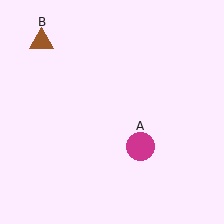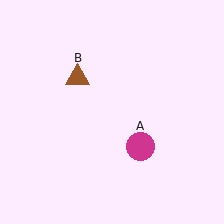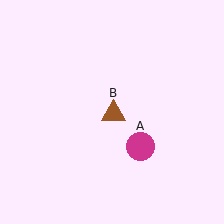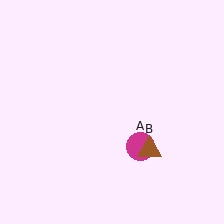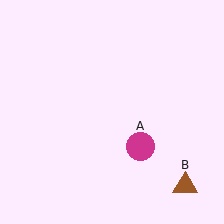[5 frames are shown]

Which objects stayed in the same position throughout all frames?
Magenta circle (object A) remained stationary.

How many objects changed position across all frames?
1 object changed position: brown triangle (object B).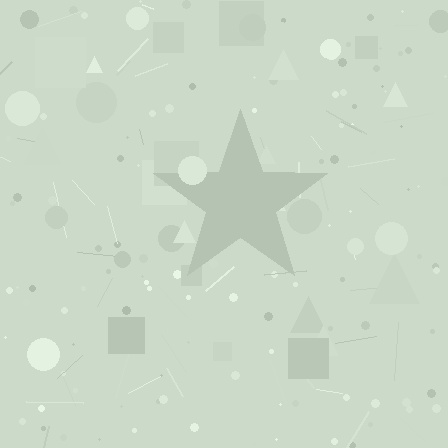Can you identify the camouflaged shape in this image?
The camouflaged shape is a star.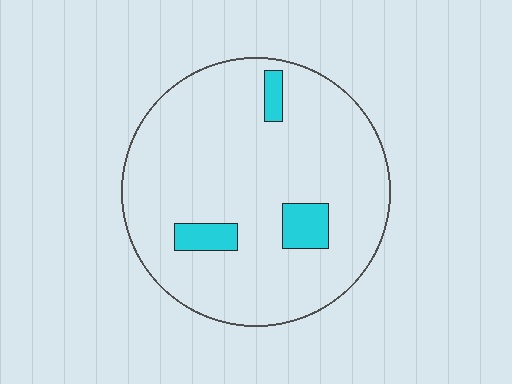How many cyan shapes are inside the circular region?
3.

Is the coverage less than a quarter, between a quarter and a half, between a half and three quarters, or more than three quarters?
Less than a quarter.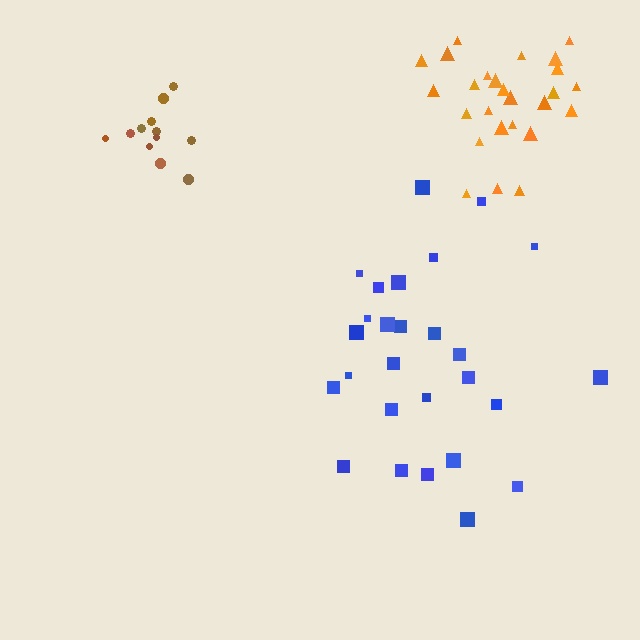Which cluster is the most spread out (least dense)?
Blue.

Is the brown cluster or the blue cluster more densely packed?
Brown.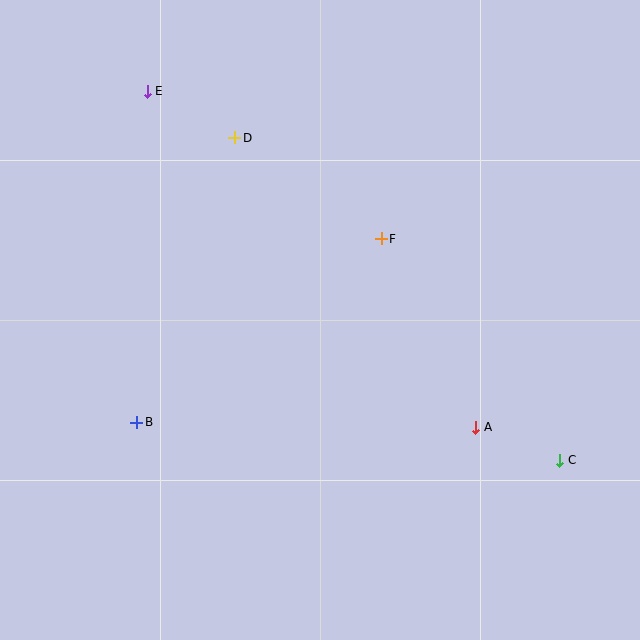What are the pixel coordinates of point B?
Point B is at (137, 422).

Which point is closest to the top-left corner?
Point E is closest to the top-left corner.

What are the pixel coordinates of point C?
Point C is at (560, 460).